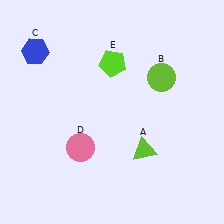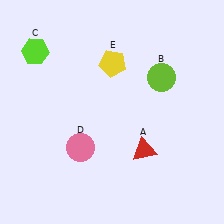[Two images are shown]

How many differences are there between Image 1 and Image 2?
There are 3 differences between the two images.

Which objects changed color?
A changed from lime to red. C changed from blue to lime. E changed from lime to yellow.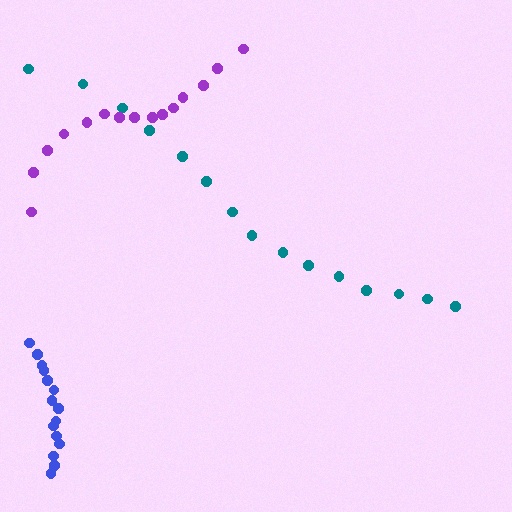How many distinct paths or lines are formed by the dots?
There are 3 distinct paths.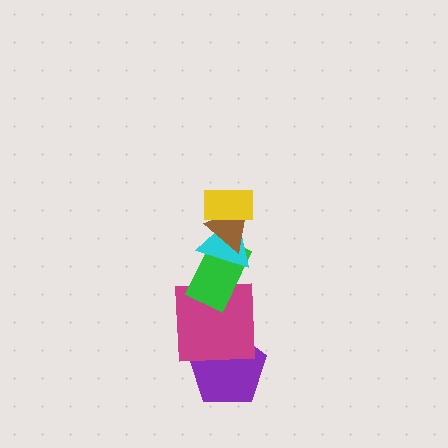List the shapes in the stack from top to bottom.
From top to bottom: the yellow rectangle, the brown triangle, the cyan triangle, the green rectangle, the magenta square, the purple pentagon.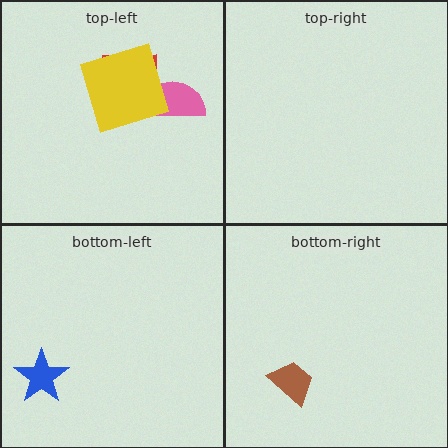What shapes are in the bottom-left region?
The blue star.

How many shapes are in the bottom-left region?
1.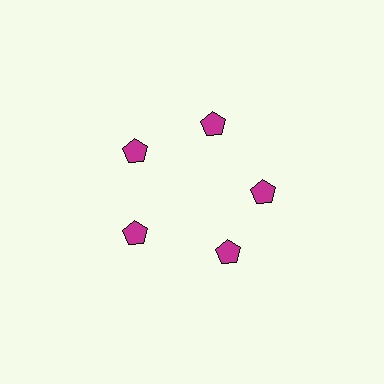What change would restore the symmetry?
The symmetry would be restored by rotating it back into even spacing with its neighbors so that all 5 pentagons sit at equal angles and equal distance from the center.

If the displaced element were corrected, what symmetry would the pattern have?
It would have 5-fold rotational symmetry — the pattern would map onto itself every 72 degrees.